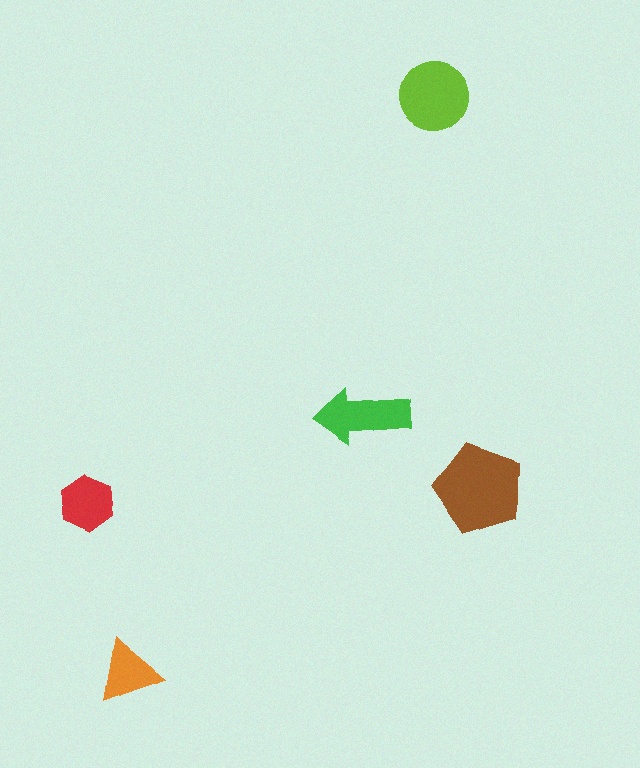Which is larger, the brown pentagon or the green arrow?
The brown pentagon.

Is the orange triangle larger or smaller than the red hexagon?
Smaller.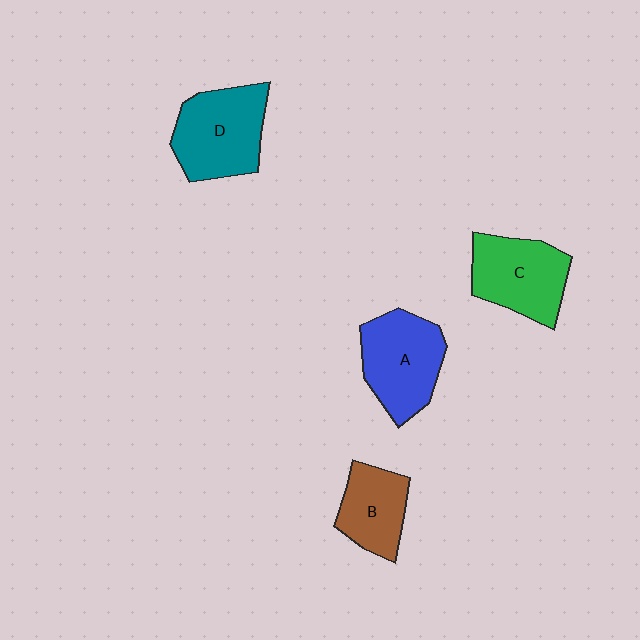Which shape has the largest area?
Shape D (teal).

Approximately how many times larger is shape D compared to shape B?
Approximately 1.5 times.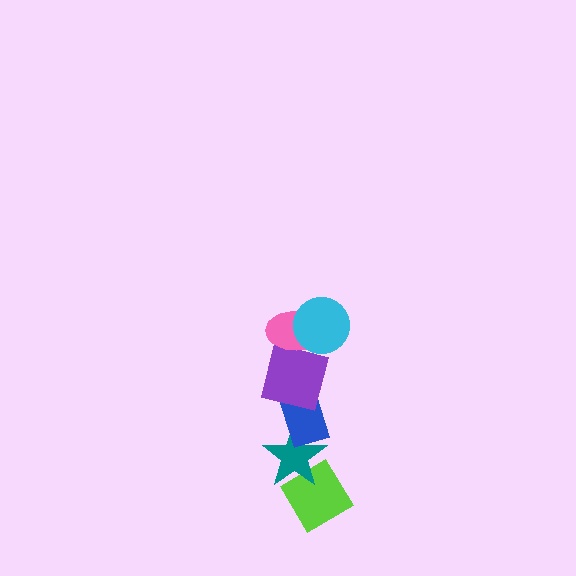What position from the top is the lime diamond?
The lime diamond is 6th from the top.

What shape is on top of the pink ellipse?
The cyan circle is on top of the pink ellipse.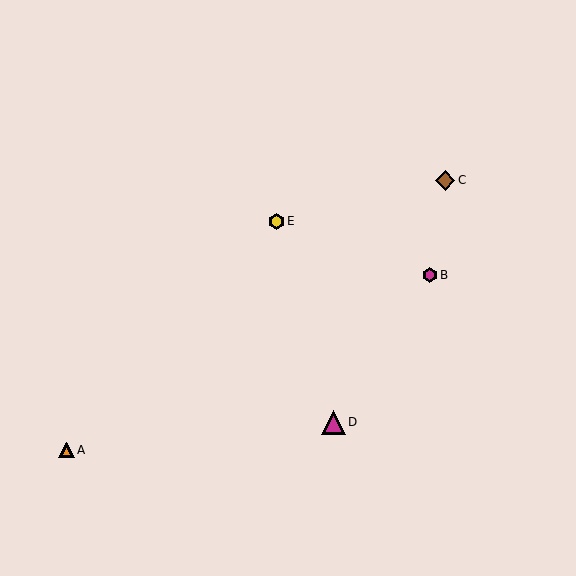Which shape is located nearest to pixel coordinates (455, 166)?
The brown diamond (labeled C) at (445, 180) is nearest to that location.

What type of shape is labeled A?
Shape A is an orange triangle.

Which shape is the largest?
The magenta triangle (labeled D) is the largest.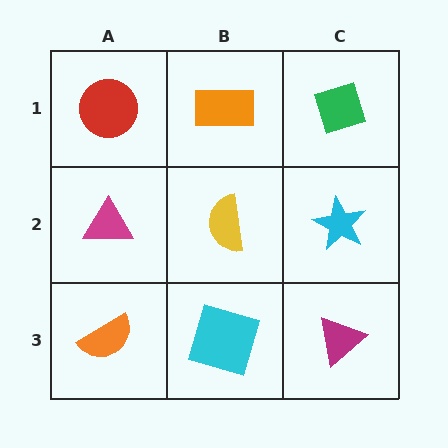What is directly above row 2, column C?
A green diamond.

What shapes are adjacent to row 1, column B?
A yellow semicircle (row 2, column B), a red circle (row 1, column A), a green diamond (row 1, column C).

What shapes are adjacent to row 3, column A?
A magenta triangle (row 2, column A), a cyan square (row 3, column B).